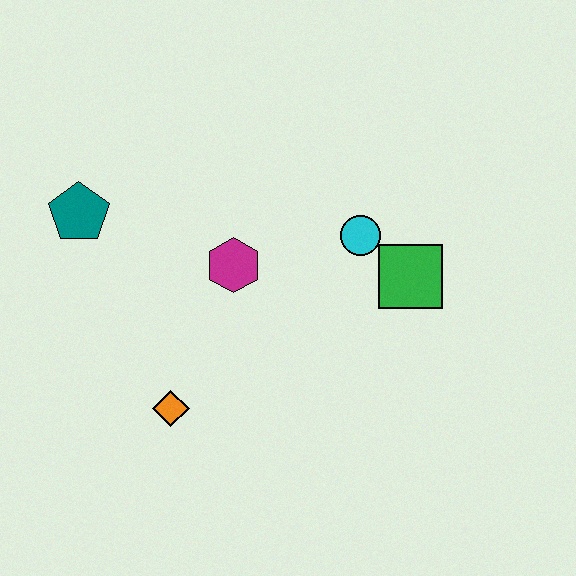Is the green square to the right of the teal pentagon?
Yes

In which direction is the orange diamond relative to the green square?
The orange diamond is to the left of the green square.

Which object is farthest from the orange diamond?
The green square is farthest from the orange diamond.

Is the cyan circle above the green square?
Yes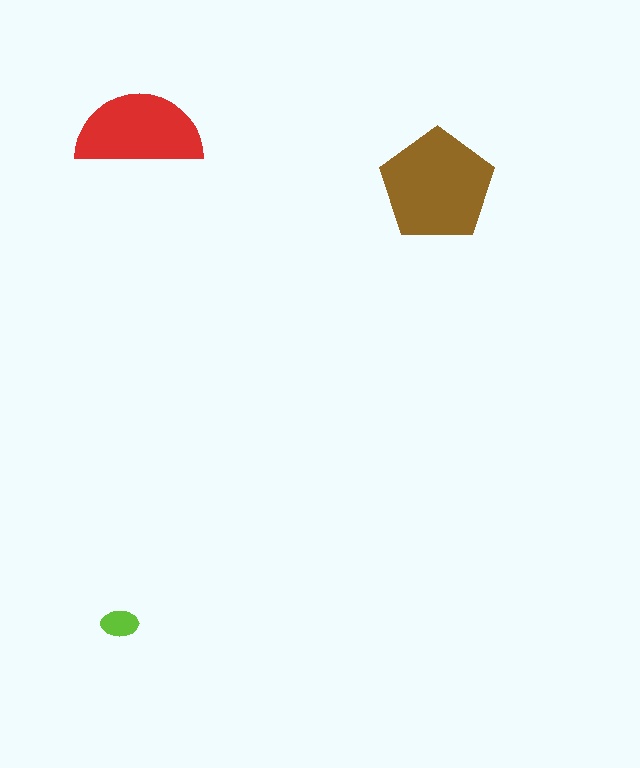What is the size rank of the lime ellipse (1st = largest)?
3rd.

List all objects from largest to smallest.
The brown pentagon, the red semicircle, the lime ellipse.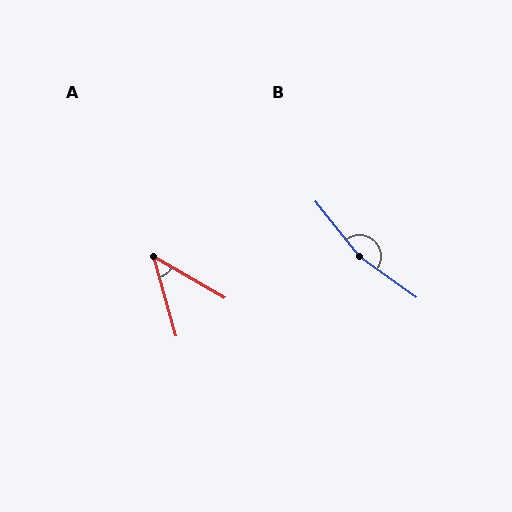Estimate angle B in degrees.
Approximately 165 degrees.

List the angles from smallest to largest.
A (45°), B (165°).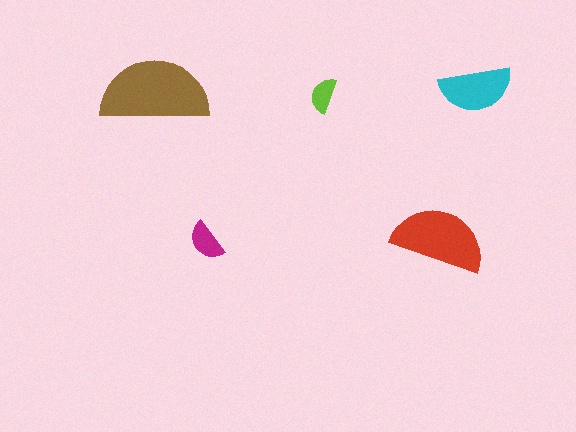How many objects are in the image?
There are 5 objects in the image.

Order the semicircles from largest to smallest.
the brown one, the red one, the cyan one, the magenta one, the lime one.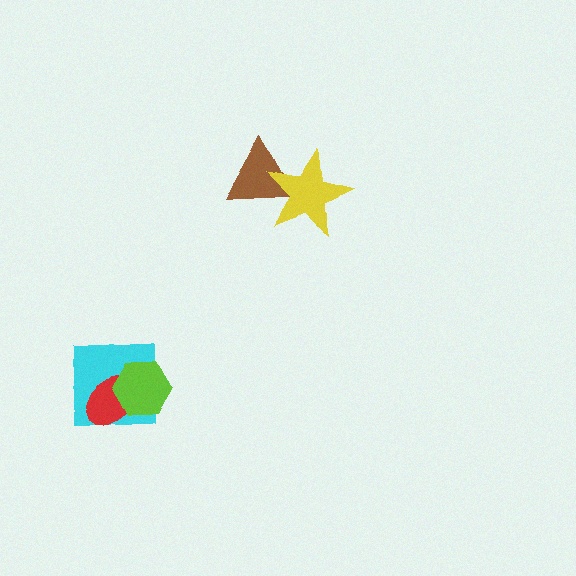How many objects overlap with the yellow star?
1 object overlaps with the yellow star.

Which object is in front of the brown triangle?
The yellow star is in front of the brown triangle.